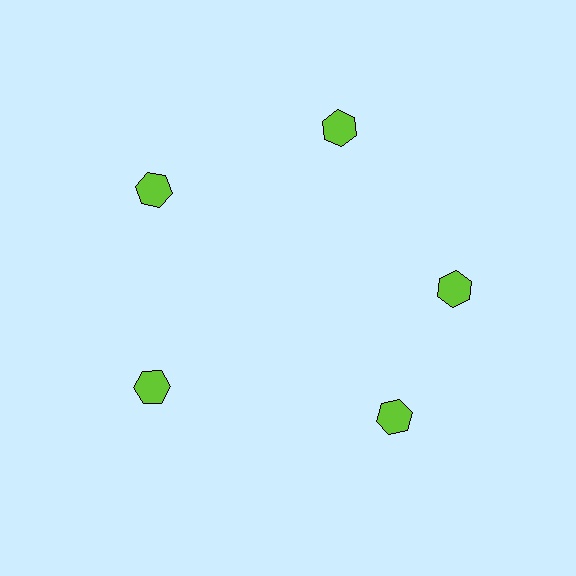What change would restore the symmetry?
The symmetry would be restored by rotating it back into even spacing with its neighbors so that all 5 hexagons sit at equal angles and equal distance from the center.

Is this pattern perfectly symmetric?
No. The 5 lime hexagons are arranged in a ring, but one element near the 5 o'clock position is rotated out of alignment along the ring, breaking the 5-fold rotational symmetry.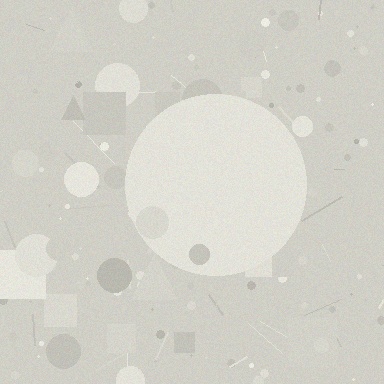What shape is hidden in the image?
A circle is hidden in the image.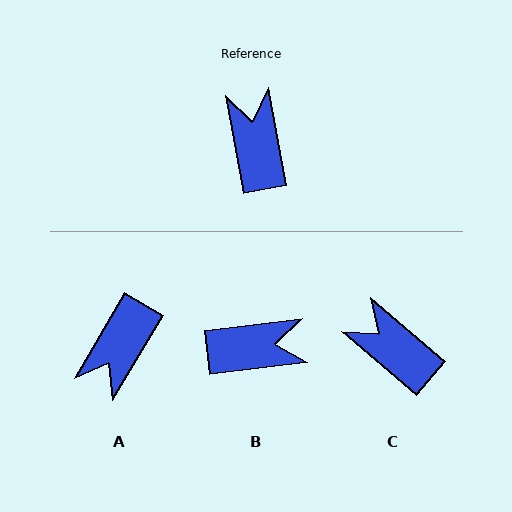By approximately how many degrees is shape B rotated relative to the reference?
Approximately 93 degrees clockwise.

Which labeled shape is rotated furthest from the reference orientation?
A, about 139 degrees away.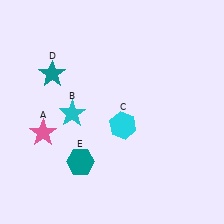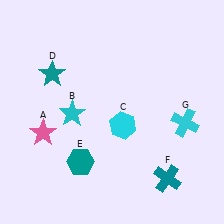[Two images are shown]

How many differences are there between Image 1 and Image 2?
There are 2 differences between the two images.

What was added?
A teal cross (F), a cyan cross (G) were added in Image 2.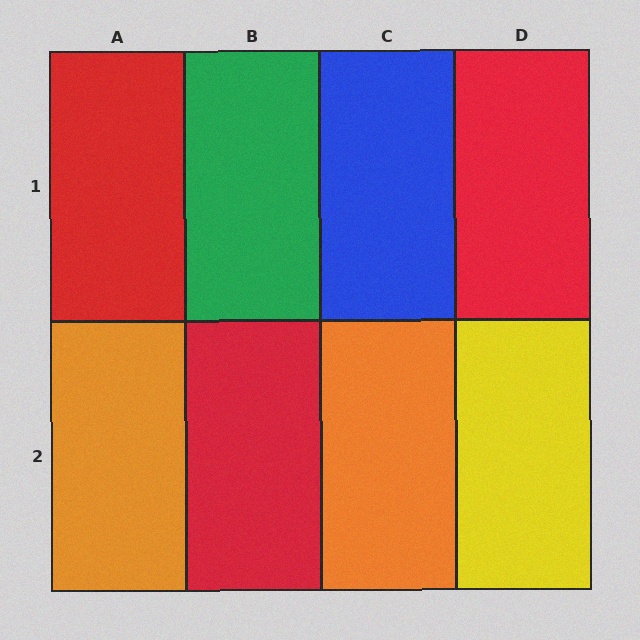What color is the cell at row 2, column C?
Orange.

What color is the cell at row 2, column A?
Orange.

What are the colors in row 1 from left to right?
Red, green, blue, red.